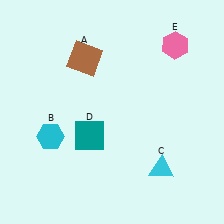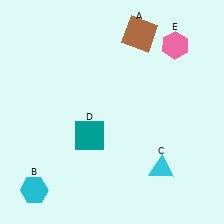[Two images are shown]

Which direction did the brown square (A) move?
The brown square (A) moved right.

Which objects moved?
The objects that moved are: the brown square (A), the cyan hexagon (B).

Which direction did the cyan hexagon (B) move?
The cyan hexagon (B) moved down.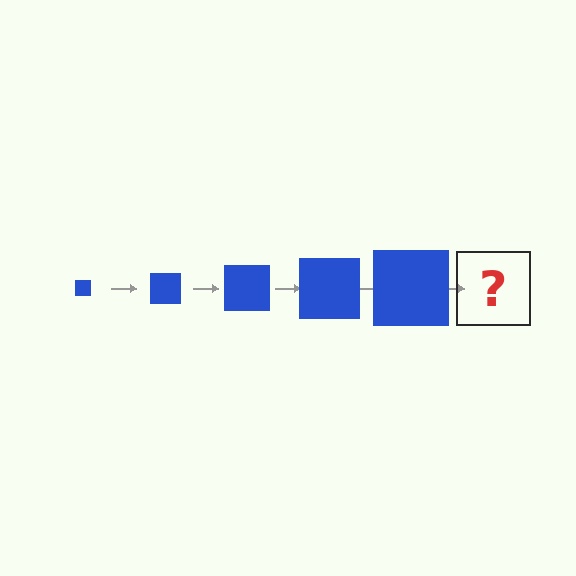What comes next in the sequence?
The next element should be a blue square, larger than the previous one.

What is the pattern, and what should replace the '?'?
The pattern is that the square gets progressively larger each step. The '?' should be a blue square, larger than the previous one.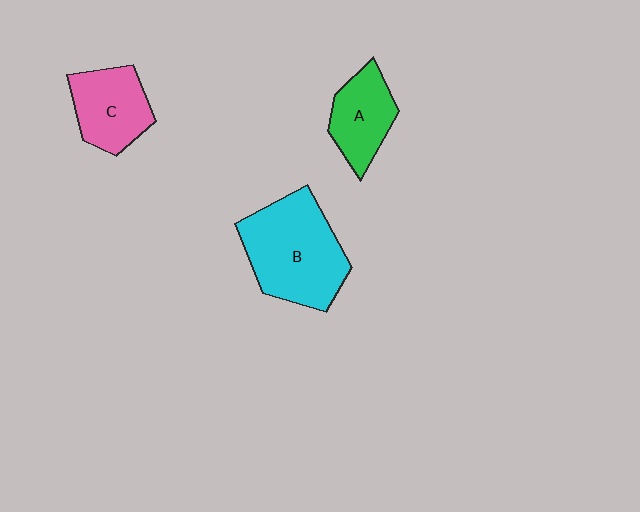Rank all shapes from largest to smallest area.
From largest to smallest: B (cyan), C (pink), A (green).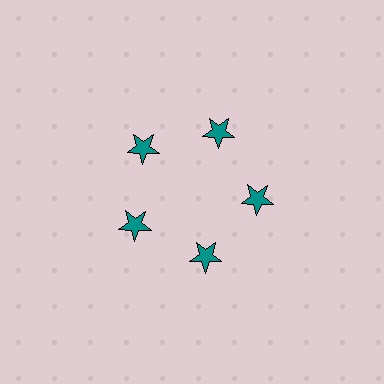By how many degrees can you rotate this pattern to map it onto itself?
The pattern maps onto itself every 72 degrees of rotation.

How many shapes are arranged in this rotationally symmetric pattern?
There are 5 shapes, arranged in 5 groups of 1.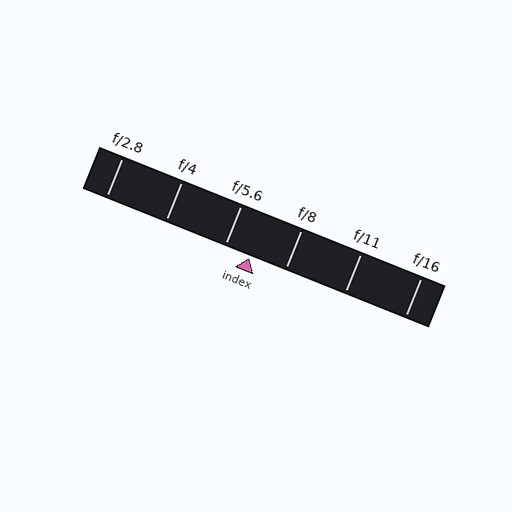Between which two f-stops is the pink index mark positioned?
The index mark is between f/5.6 and f/8.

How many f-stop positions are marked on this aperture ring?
There are 6 f-stop positions marked.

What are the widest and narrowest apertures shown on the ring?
The widest aperture shown is f/2.8 and the narrowest is f/16.